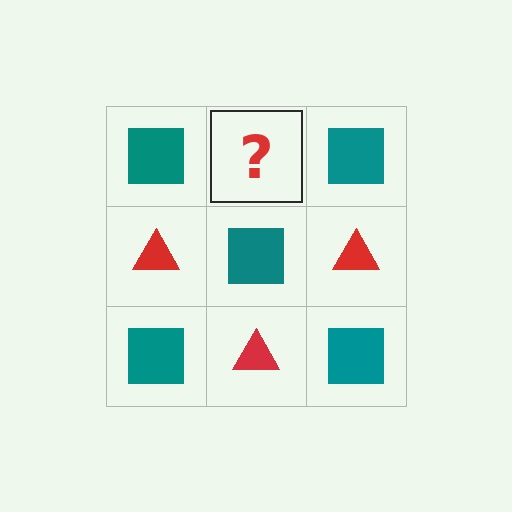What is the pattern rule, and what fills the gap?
The rule is that it alternates teal square and red triangle in a checkerboard pattern. The gap should be filled with a red triangle.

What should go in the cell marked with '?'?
The missing cell should contain a red triangle.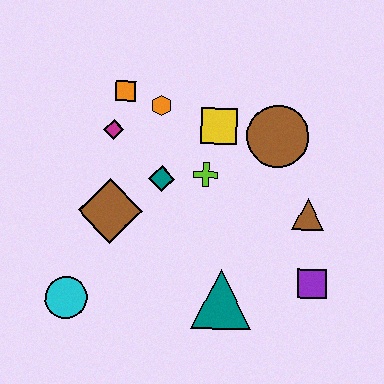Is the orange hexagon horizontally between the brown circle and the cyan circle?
Yes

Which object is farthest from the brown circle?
The cyan circle is farthest from the brown circle.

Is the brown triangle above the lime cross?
No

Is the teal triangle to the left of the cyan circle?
No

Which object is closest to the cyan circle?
The brown diamond is closest to the cyan circle.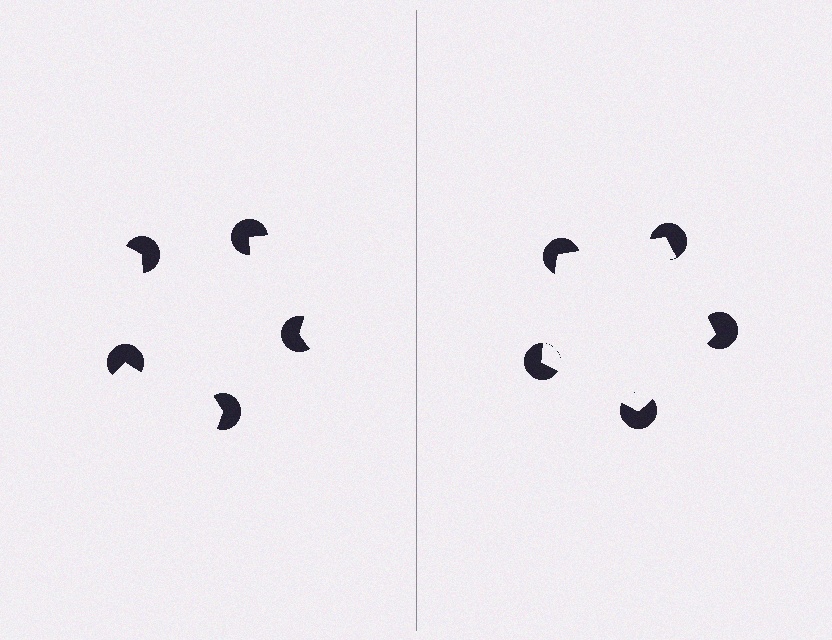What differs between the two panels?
The pac-man discs are positioned identically on both sides; only the wedge orientations differ. On the right they align to a pentagon; on the left they are misaligned.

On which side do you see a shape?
An illusory pentagon appears on the right side. On the left side the wedge cuts are rotated, so no coherent shape forms.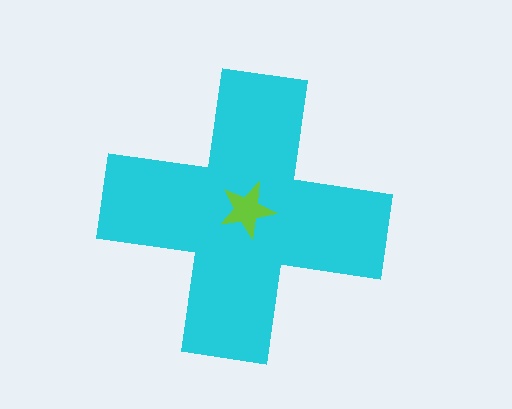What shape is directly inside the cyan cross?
The lime star.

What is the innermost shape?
The lime star.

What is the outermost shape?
The cyan cross.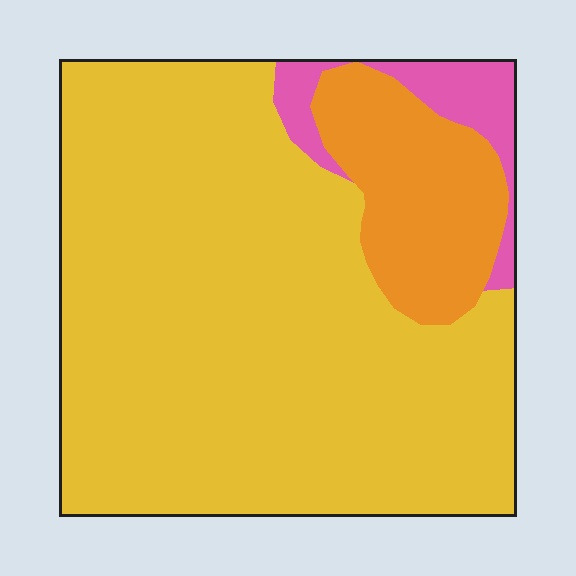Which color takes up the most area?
Yellow, at roughly 80%.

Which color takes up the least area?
Pink, at roughly 5%.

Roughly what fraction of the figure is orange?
Orange takes up about one sixth (1/6) of the figure.